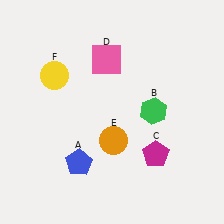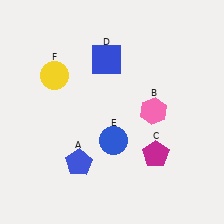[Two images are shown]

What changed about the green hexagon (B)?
In Image 1, B is green. In Image 2, it changed to pink.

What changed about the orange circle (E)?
In Image 1, E is orange. In Image 2, it changed to blue.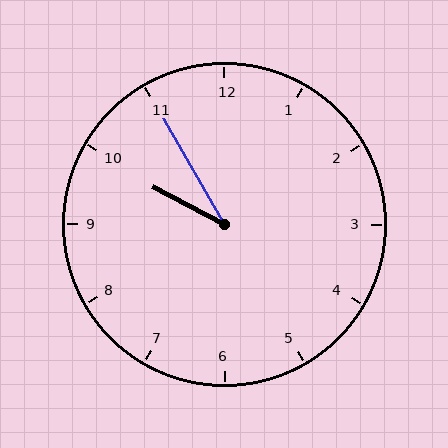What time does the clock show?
9:55.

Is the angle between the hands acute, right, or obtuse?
It is acute.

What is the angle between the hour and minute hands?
Approximately 32 degrees.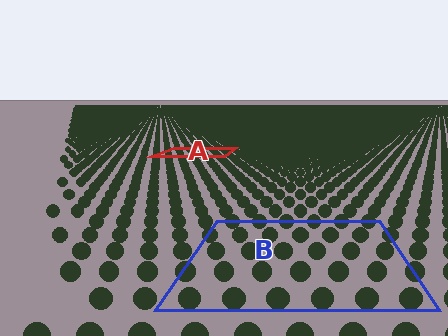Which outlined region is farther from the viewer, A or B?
Region A is farther from the viewer — the texture elements inside it appear smaller and more densely packed.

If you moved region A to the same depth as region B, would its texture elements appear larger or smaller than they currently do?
They would appear larger. At a closer depth, the same texture elements are projected at a bigger on-screen size.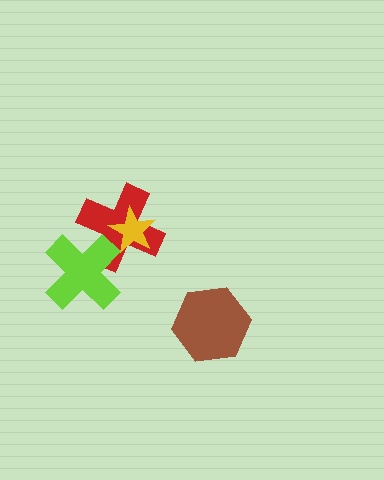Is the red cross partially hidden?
Yes, it is partially covered by another shape.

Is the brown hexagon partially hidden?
No, no other shape covers it.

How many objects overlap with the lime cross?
1 object overlaps with the lime cross.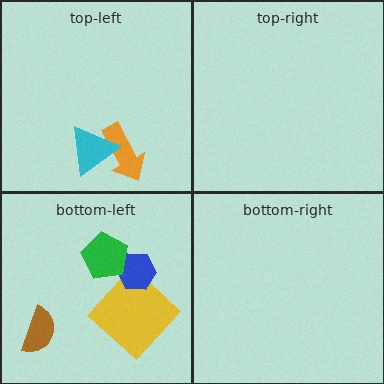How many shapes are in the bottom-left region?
4.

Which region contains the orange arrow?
The top-left region.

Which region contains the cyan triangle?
The top-left region.